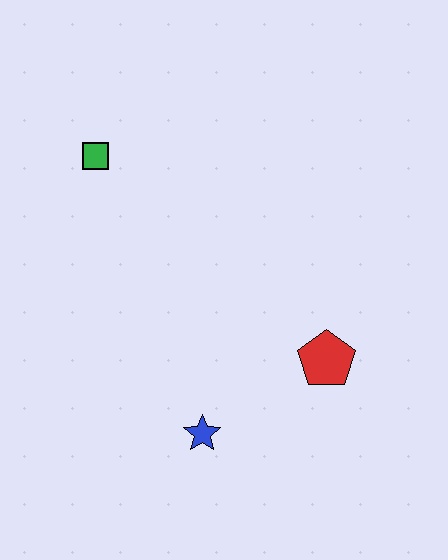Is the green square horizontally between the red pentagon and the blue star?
No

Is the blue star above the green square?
No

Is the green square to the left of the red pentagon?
Yes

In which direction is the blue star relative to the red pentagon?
The blue star is to the left of the red pentagon.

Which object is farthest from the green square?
The red pentagon is farthest from the green square.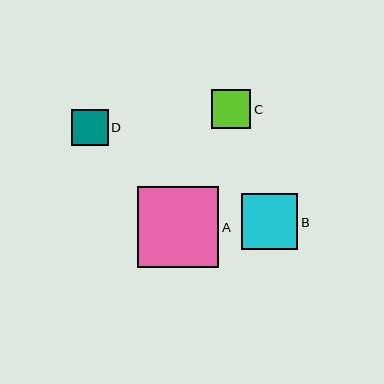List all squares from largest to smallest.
From largest to smallest: A, B, C, D.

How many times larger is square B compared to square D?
Square B is approximately 1.5 times the size of square D.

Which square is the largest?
Square A is the largest with a size of approximately 81 pixels.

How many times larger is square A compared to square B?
Square A is approximately 1.4 times the size of square B.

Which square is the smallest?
Square D is the smallest with a size of approximately 36 pixels.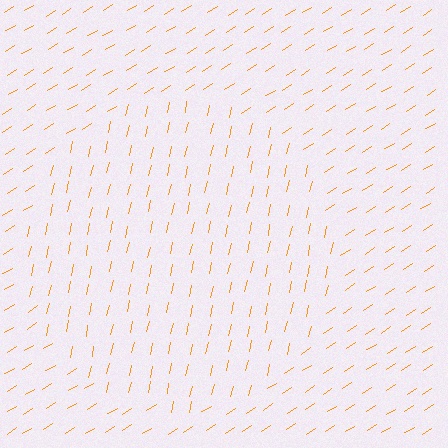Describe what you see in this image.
The image is filled with small orange line segments. A circle region in the image has lines oriented differently from the surrounding lines, creating a visible texture boundary.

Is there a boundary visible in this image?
Yes, there is a texture boundary formed by a change in line orientation.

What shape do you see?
I see a circle.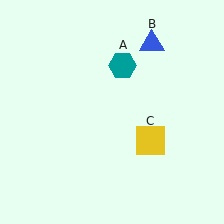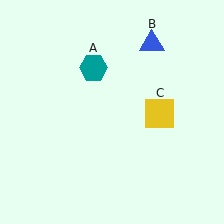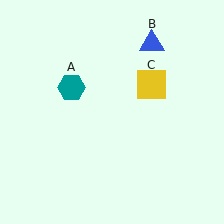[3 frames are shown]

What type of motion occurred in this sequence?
The teal hexagon (object A), yellow square (object C) rotated counterclockwise around the center of the scene.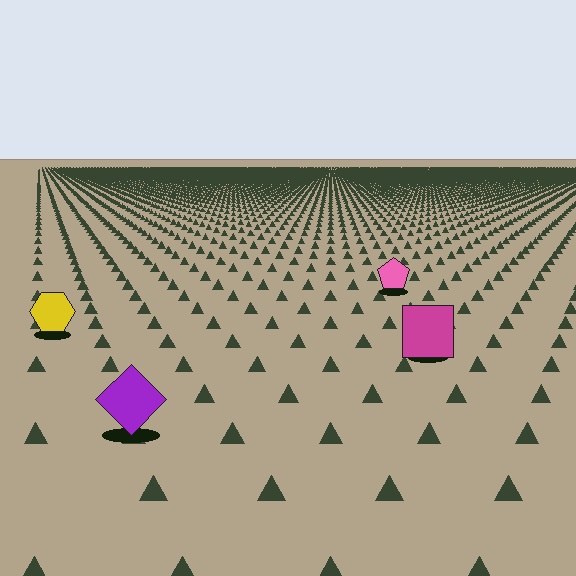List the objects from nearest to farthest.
From nearest to farthest: the purple diamond, the magenta square, the yellow hexagon, the pink pentagon.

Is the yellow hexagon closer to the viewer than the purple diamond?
No. The purple diamond is closer — you can tell from the texture gradient: the ground texture is coarser near it.